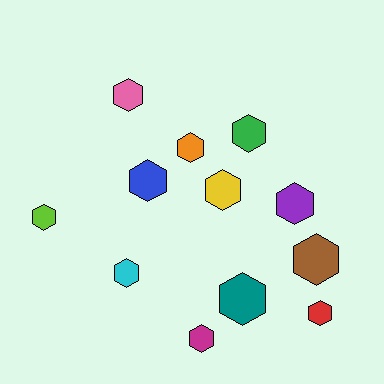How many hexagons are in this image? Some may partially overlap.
There are 12 hexagons.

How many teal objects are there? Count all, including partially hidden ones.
There is 1 teal object.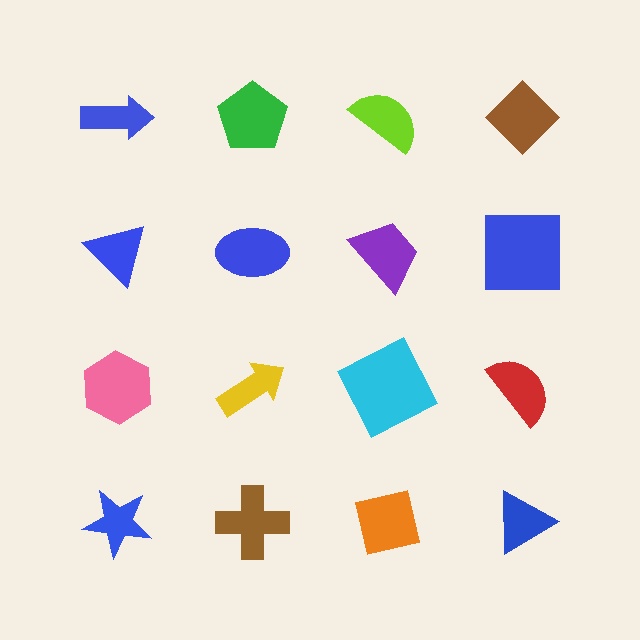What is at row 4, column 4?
A blue triangle.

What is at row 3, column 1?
A pink hexagon.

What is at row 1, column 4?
A brown diamond.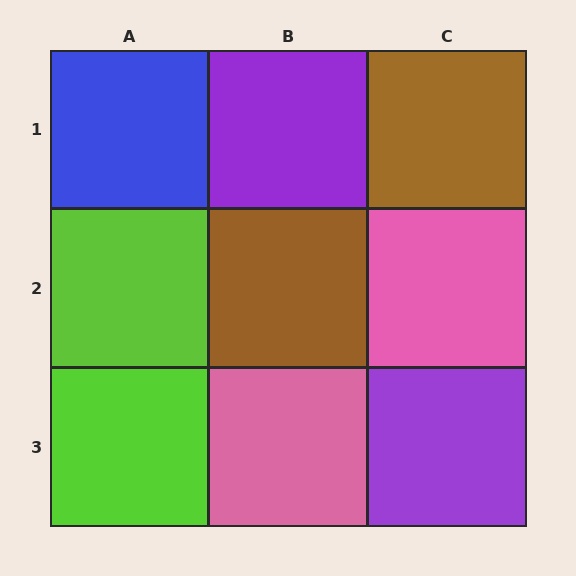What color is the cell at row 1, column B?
Purple.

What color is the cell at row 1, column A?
Blue.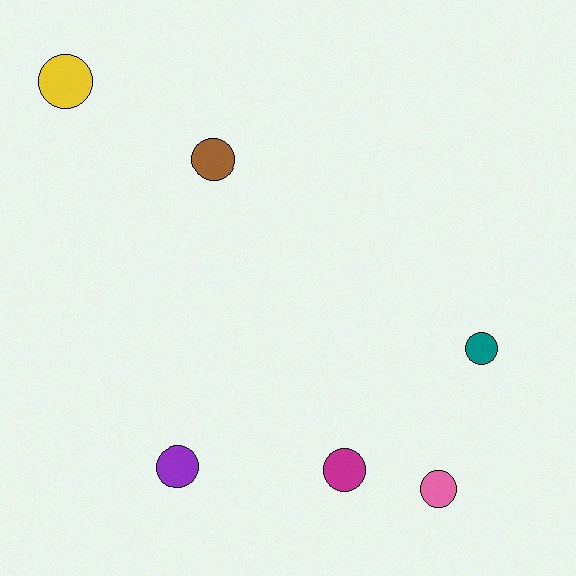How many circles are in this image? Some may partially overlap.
There are 6 circles.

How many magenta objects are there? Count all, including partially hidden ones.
There is 1 magenta object.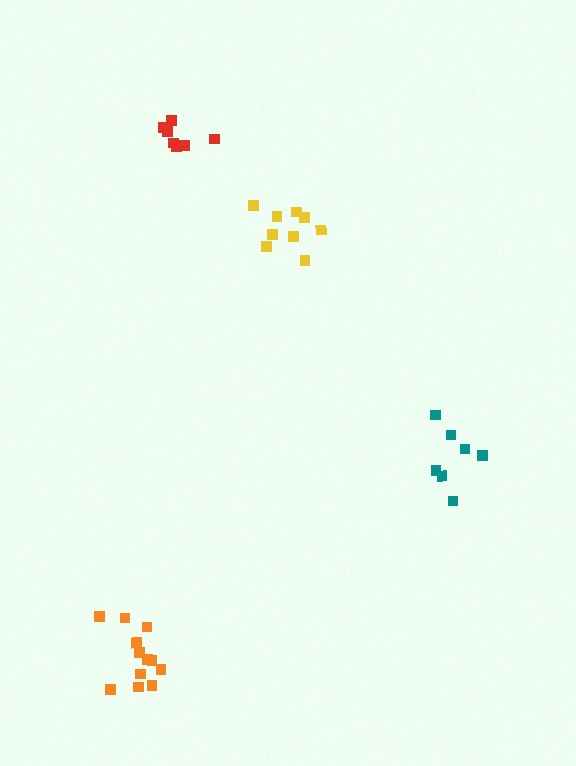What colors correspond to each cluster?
The clusters are colored: yellow, teal, red, orange.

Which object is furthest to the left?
The orange cluster is leftmost.